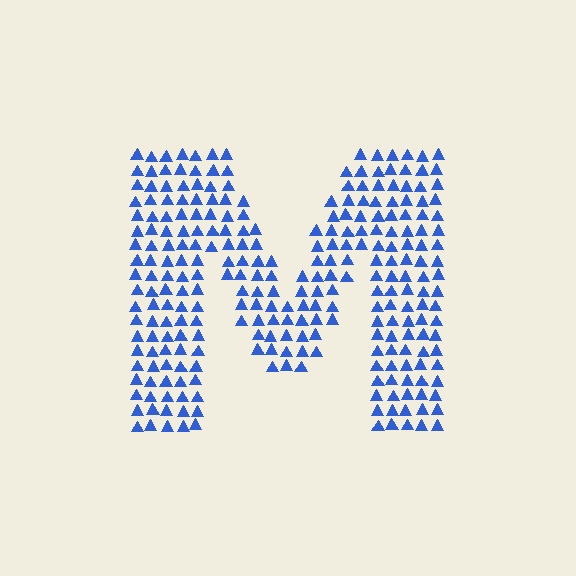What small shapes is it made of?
It is made of small triangles.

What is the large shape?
The large shape is the letter M.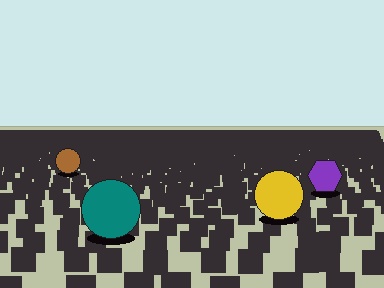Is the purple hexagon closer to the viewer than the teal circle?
No. The teal circle is closer — you can tell from the texture gradient: the ground texture is coarser near it.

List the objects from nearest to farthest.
From nearest to farthest: the teal circle, the yellow circle, the purple hexagon, the brown circle.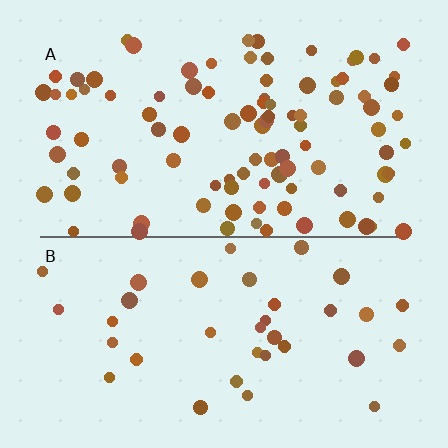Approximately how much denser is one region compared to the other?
Approximately 2.7× — region A over region B.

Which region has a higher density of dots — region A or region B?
A (the top).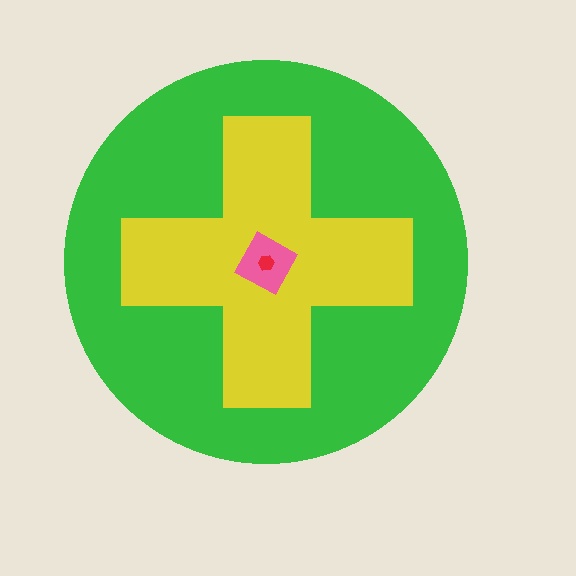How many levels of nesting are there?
4.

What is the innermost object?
The red hexagon.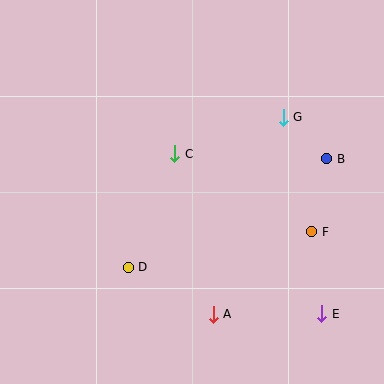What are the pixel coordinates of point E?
Point E is at (322, 314).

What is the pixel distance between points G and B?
The distance between G and B is 60 pixels.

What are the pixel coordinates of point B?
Point B is at (327, 159).